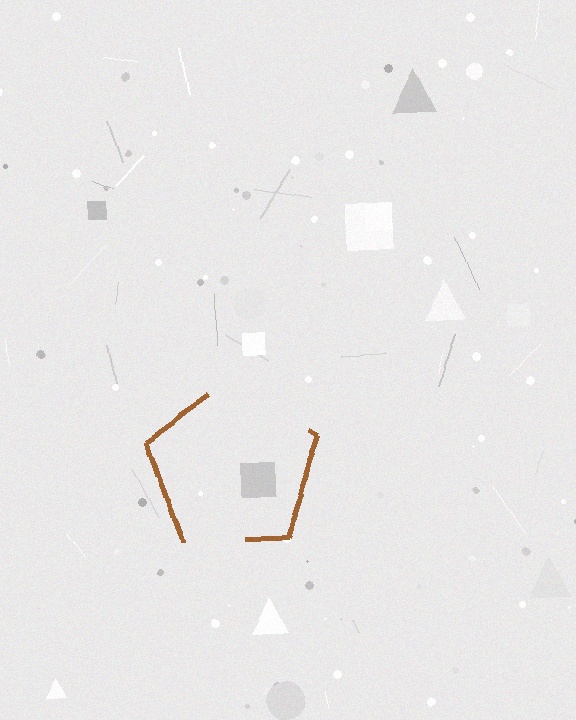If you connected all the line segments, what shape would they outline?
They would outline a pentagon.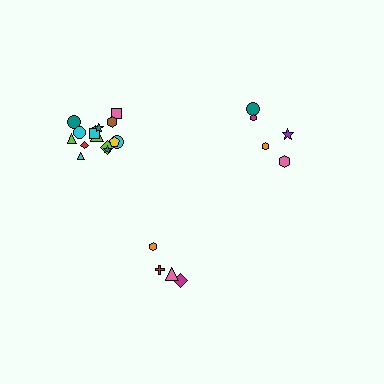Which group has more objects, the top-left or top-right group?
The top-left group.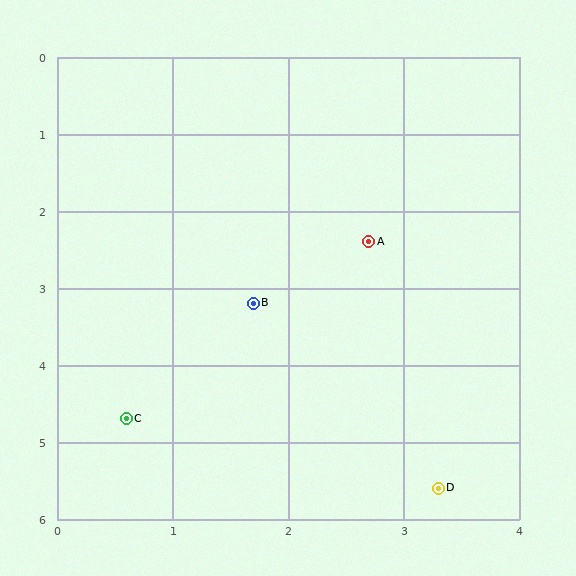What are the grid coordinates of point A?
Point A is at approximately (2.7, 2.4).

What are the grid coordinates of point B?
Point B is at approximately (1.7, 3.2).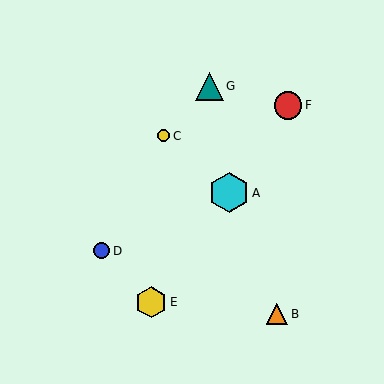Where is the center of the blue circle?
The center of the blue circle is at (102, 251).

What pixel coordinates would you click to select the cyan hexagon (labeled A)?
Click at (229, 193) to select the cyan hexagon A.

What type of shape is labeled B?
Shape B is an orange triangle.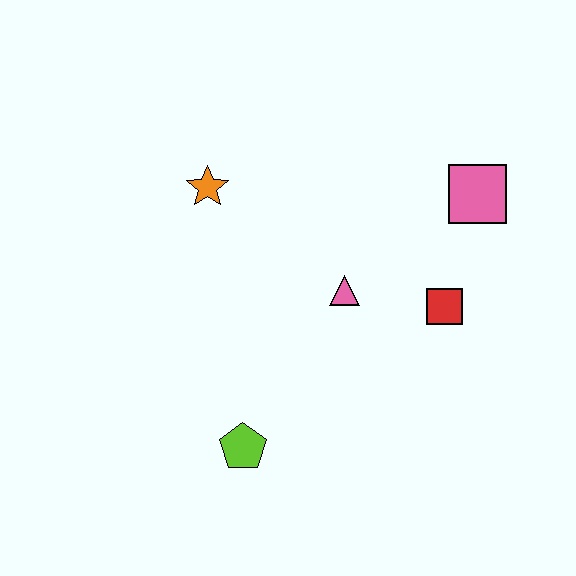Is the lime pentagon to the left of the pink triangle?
Yes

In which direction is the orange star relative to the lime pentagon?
The orange star is above the lime pentagon.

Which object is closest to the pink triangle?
The red square is closest to the pink triangle.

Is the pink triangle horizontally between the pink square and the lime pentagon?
Yes